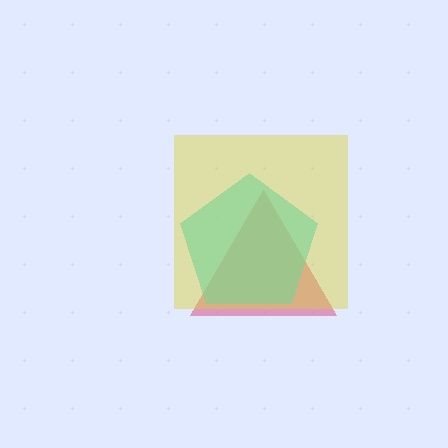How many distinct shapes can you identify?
There are 3 distinct shapes: a pink triangle, a cyan pentagon, a yellow square.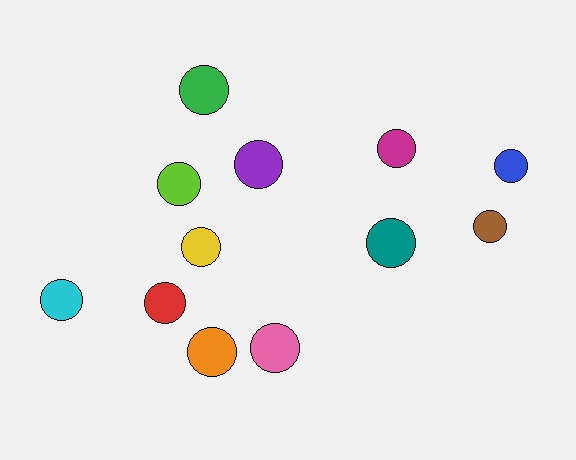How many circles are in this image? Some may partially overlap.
There are 12 circles.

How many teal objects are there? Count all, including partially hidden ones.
There is 1 teal object.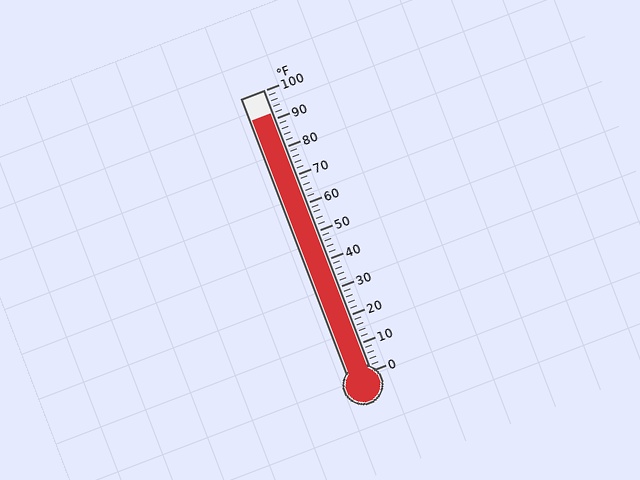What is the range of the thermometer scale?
The thermometer scale ranges from 0°F to 100°F.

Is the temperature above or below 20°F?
The temperature is above 20°F.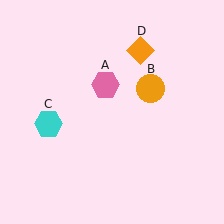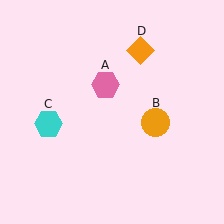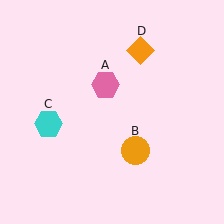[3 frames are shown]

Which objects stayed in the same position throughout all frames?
Pink hexagon (object A) and cyan hexagon (object C) and orange diamond (object D) remained stationary.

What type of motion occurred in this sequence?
The orange circle (object B) rotated clockwise around the center of the scene.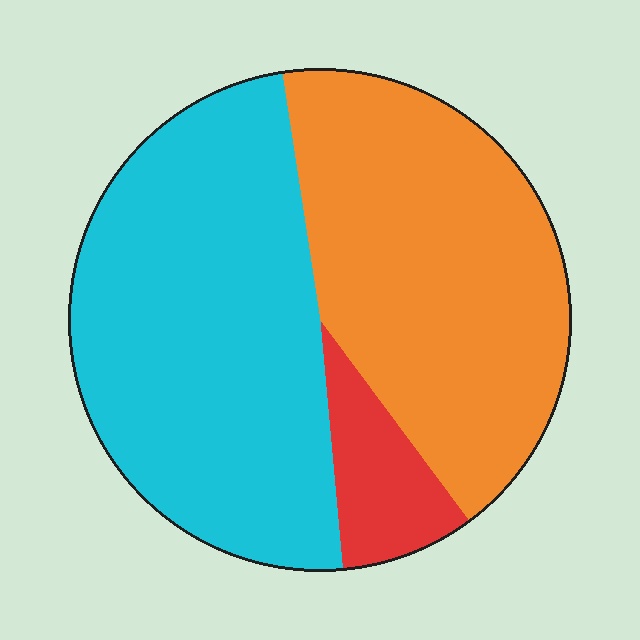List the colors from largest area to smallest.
From largest to smallest: cyan, orange, red.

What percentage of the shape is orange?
Orange takes up about two fifths (2/5) of the shape.